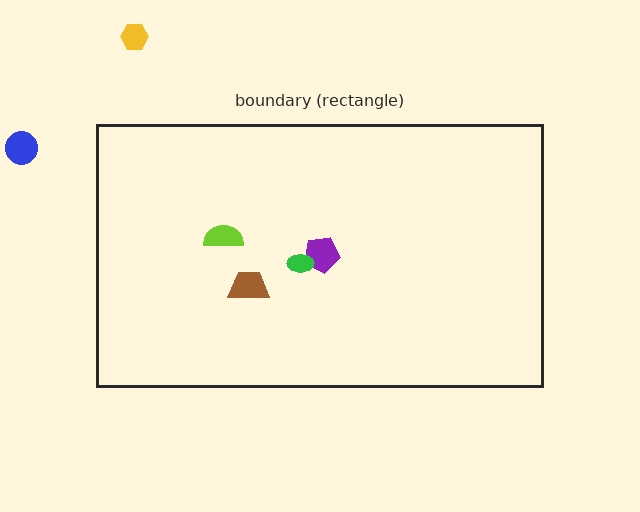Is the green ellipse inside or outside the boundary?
Inside.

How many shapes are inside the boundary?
4 inside, 2 outside.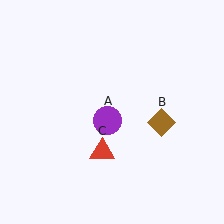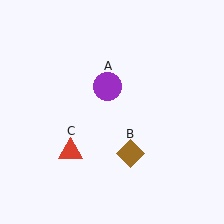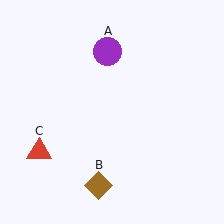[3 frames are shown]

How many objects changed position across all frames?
3 objects changed position: purple circle (object A), brown diamond (object B), red triangle (object C).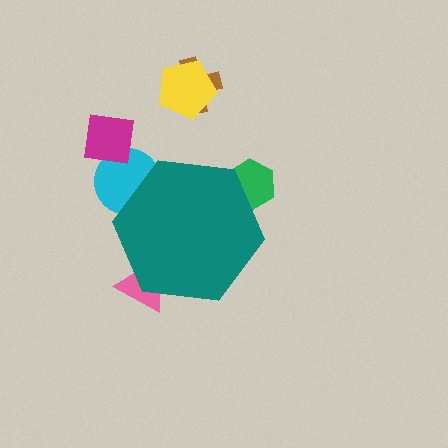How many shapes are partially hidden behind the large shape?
3 shapes are partially hidden.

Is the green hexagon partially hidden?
Yes, the green hexagon is partially hidden behind the teal hexagon.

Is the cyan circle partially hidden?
Yes, the cyan circle is partially hidden behind the teal hexagon.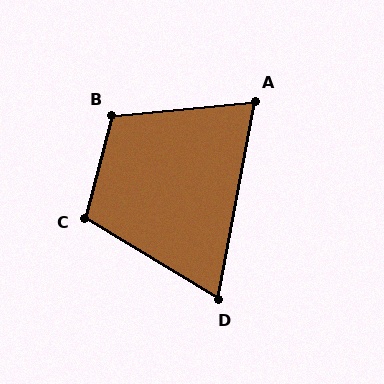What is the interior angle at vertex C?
Approximately 106 degrees (obtuse).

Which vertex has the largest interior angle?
B, at approximately 111 degrees.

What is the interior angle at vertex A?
Approximately 74 degrees (acute).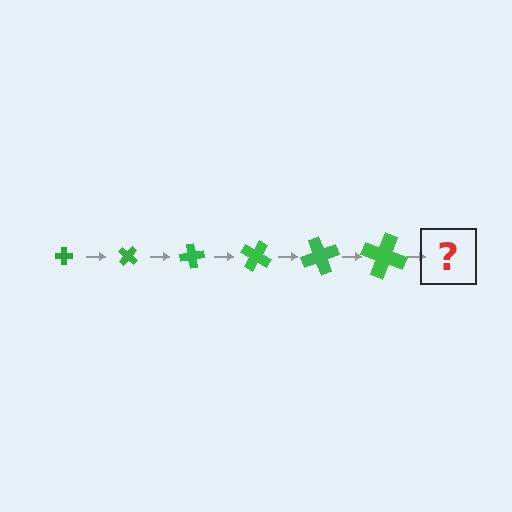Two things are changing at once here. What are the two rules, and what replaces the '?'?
The two rules are that the cross grows larger each step and it rotates 40 degrees each step. The '?' should be a cross, larger than the previous one and rotated 240 degrees from the start.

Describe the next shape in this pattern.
It should be a cross, larger than the previous one and rotated 240 degrees from the start.